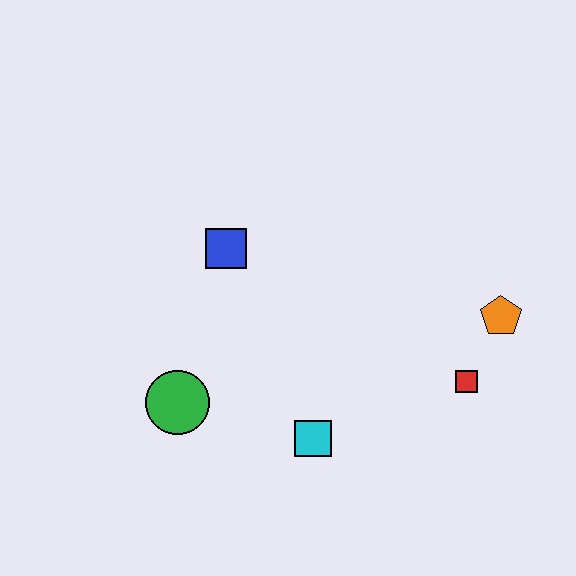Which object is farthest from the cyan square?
The orange pentagon is farthest from the cyan square.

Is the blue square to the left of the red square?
Yes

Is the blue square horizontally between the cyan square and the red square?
No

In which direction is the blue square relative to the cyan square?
The blue square is above the cyan square.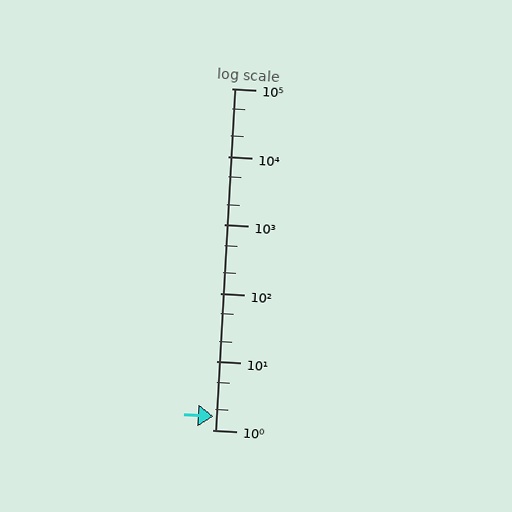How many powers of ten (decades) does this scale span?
The scale spans 5 decades, from 1 to 100000.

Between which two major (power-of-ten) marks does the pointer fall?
The pointer is between 1 and 10.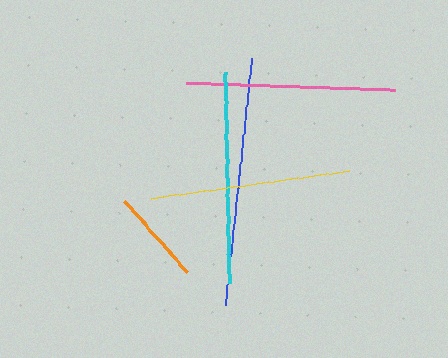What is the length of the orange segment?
The orange segment is approximately 95 pixels long.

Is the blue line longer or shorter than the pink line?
The blue line is longer than the pink line.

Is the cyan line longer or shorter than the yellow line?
The cyan line is longer than the yellow line.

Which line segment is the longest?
The blue line is the longest at approximately 249 pixels.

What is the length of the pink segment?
The pink segment is approximately 209 pixels long.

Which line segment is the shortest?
The orange line is the shortest at approximately 95 pixels.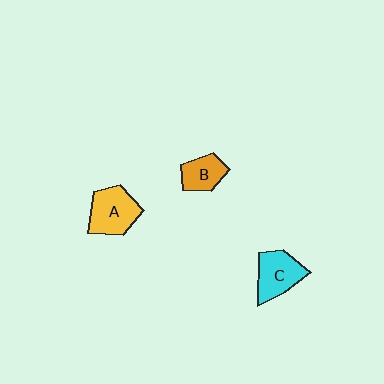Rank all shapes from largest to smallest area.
From largest to smallest: A (yellow), C (cyan), B (orange).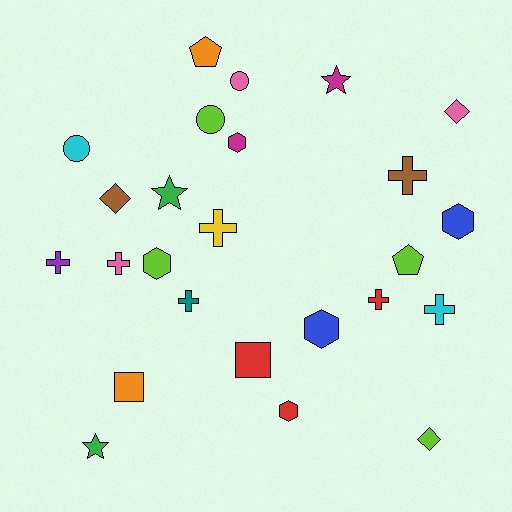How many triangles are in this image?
There are no triangles.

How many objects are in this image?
There are 25 objects.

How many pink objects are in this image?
There are 3 pink objects.